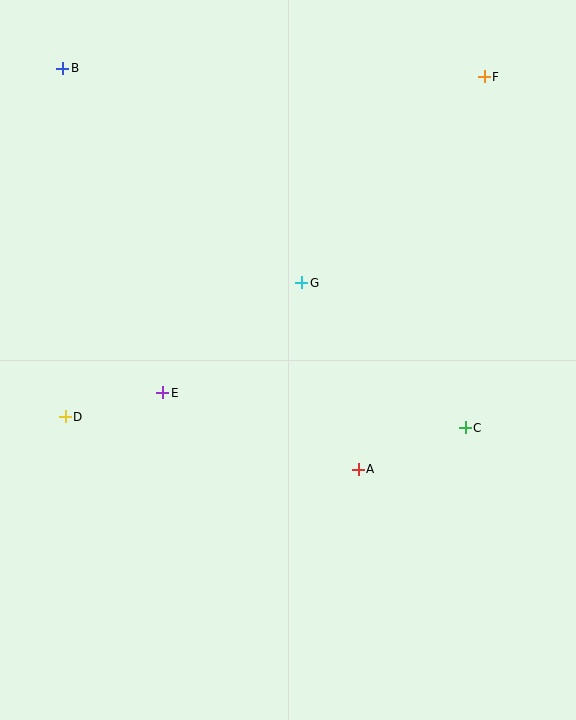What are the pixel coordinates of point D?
Point D is at (65, 417).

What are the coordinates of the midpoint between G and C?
The midpoint between G and C is at (383, 355).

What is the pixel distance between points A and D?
The distance between A and D is 298 pixels.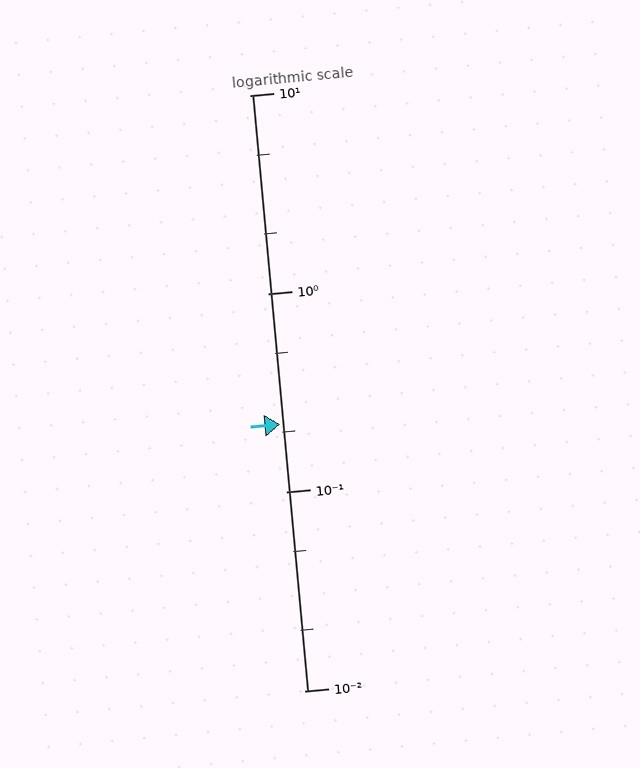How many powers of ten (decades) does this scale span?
The scale spans 3 decades, from 0.01 to 10.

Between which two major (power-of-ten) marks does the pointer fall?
The pointer is between 0.1 and 1.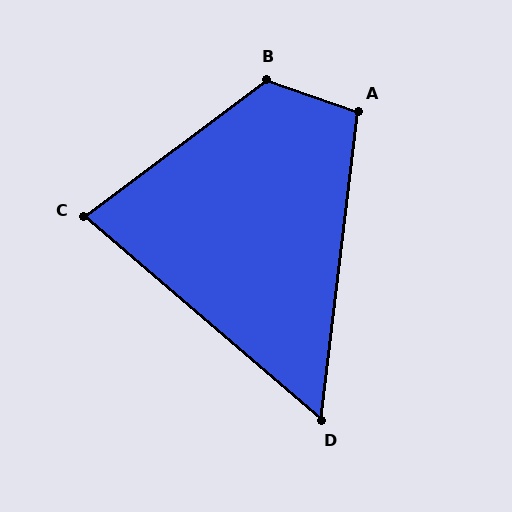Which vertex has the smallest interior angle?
D, at approximately 56 degrees.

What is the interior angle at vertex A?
Approximately 103 degrees (obtuse).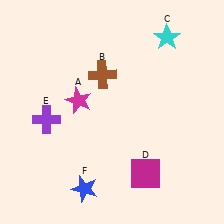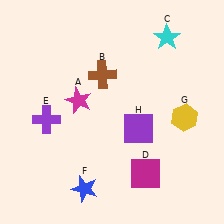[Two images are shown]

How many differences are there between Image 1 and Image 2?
There are 2 differences between the two images.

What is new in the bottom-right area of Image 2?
A purple square (H) was added in the bottom-right area of Image 2.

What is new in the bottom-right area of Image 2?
A yellow hexagon (G) was added in the bottom-right area of Image 2.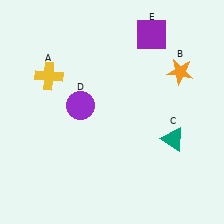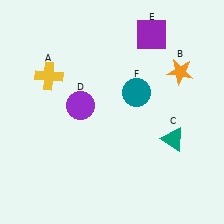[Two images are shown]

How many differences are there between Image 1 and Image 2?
There is 1 difference between the two images.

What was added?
A teal circle (F) was added in Image 2.